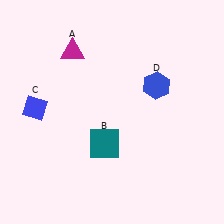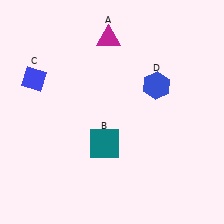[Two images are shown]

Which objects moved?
The objects that moved are: the magenta triangle (A), the blue diamond (C).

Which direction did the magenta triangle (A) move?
The magenta triangle (A) moved right.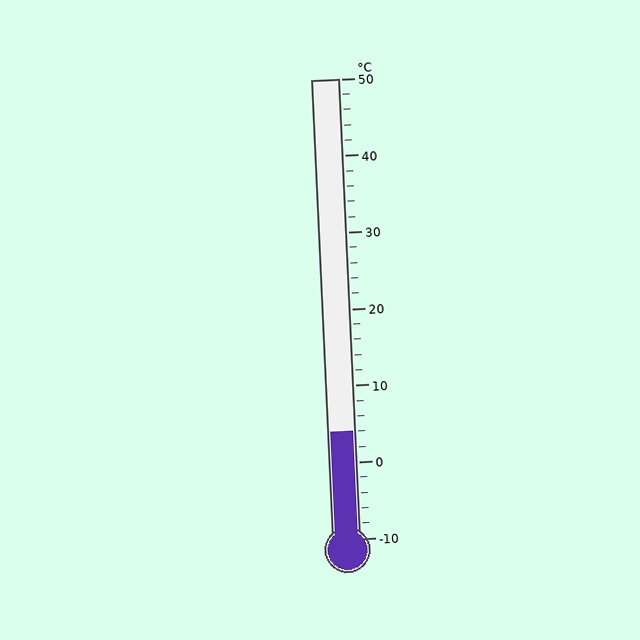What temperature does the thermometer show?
The thermometer shows approximately 4°C.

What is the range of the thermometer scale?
The thermometer scale ranges from -10°C to 50°C.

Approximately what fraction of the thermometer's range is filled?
The thermometer is filled to approximately 25% of its range.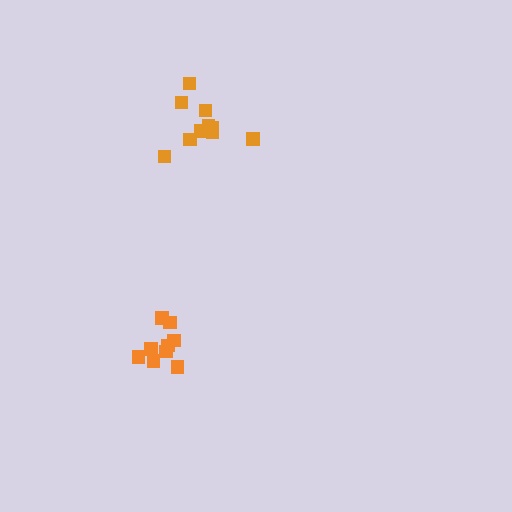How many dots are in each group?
Group 1: 9 dots, Group 2: 10 dots (19 total).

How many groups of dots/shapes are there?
There are 2 groups.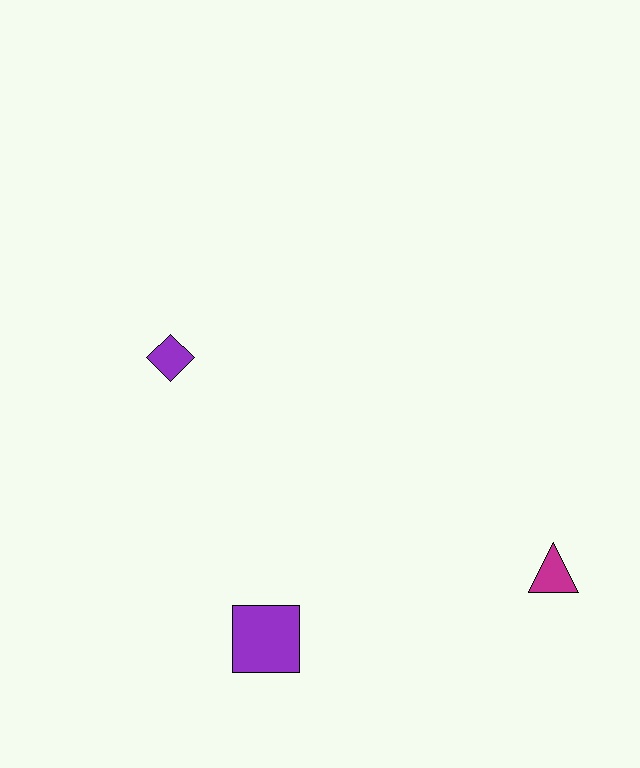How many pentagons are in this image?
There are no pentagons.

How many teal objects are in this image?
There are no teal objects.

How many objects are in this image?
There are 3 objects.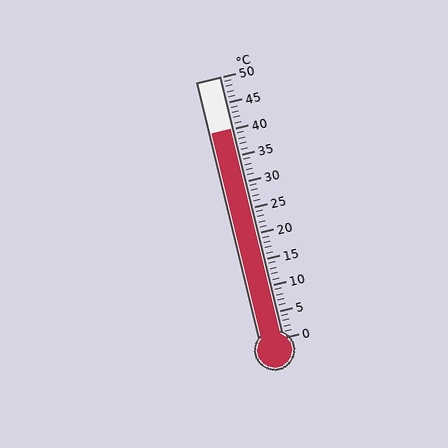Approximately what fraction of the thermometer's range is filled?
The thermometer is filled to approximately 80% of its range.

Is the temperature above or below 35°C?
The temperature is above 35°C.